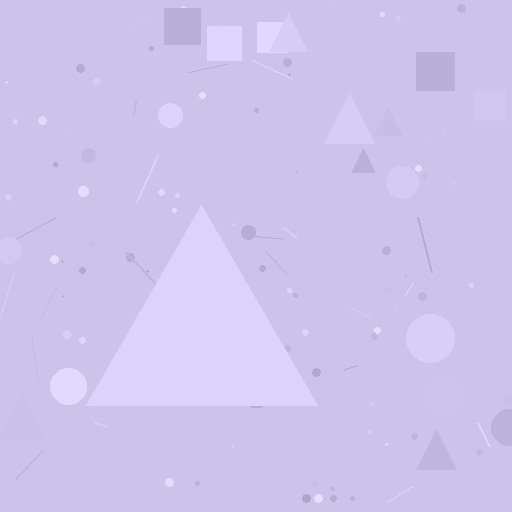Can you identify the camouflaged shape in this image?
The camouflaged shape is a triangle.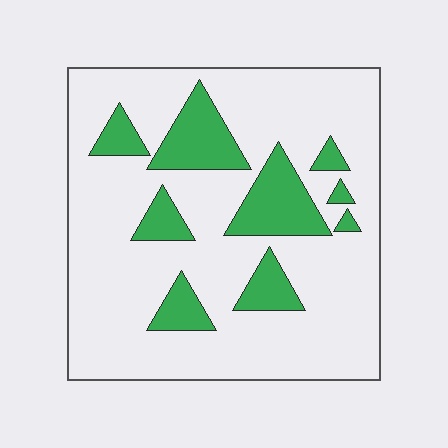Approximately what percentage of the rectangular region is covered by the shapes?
Approximately 20%.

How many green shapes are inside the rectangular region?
9.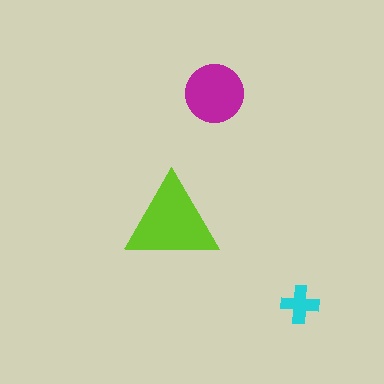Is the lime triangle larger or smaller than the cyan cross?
Larger.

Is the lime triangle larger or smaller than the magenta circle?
Larger.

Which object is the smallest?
The cyan cross.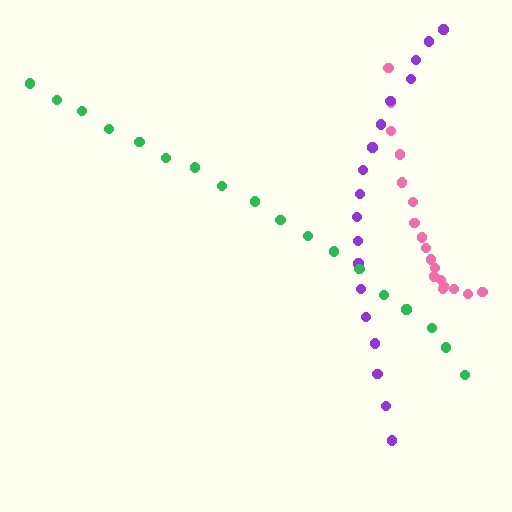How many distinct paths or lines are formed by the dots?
There are 3 distinct paths.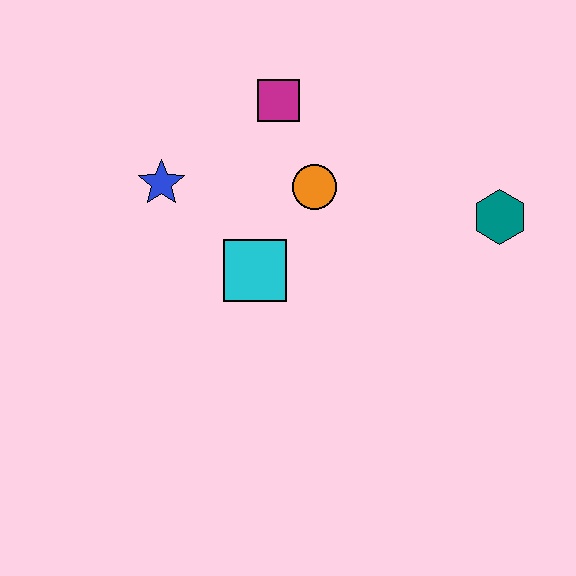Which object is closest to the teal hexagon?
The orange circle is closest to the teal hexagon.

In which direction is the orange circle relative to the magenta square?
The orange circle is below the magenta square.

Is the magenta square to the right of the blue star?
Yes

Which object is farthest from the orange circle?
The teal hexagon is farthest from the orange circle.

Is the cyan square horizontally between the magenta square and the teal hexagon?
No